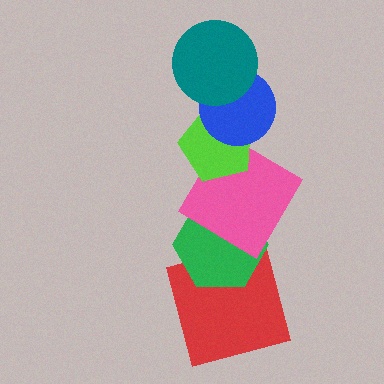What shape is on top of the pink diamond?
The lime pentagon is on top of the pink diamond.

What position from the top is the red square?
The red square is 6th from the top.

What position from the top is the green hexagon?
The green hexagon is 5th from the top.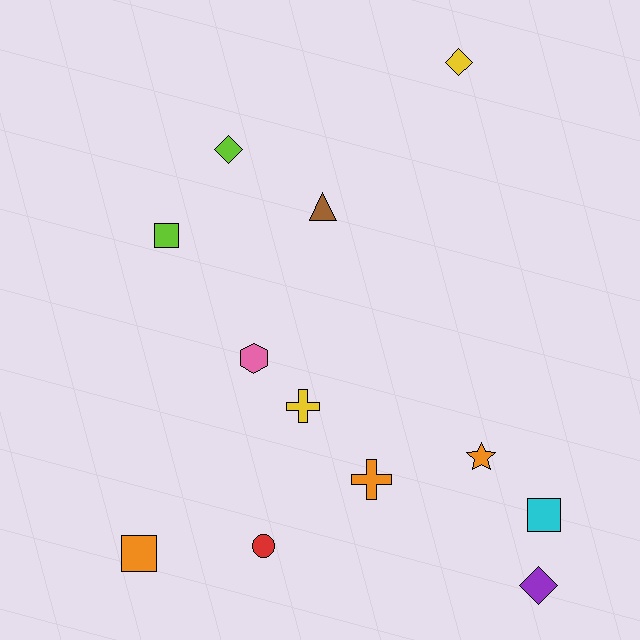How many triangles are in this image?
There is 1 triangle.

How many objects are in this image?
There are 12 objects.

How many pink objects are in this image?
There is 1 pink object.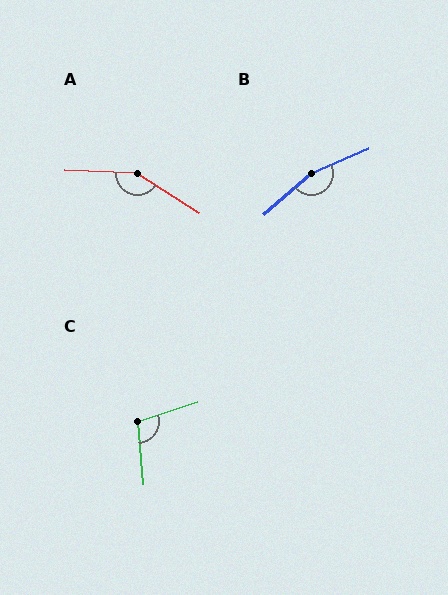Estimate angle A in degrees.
Approximately 151 degrees.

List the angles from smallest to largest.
C (103°), A (151°), B (163°).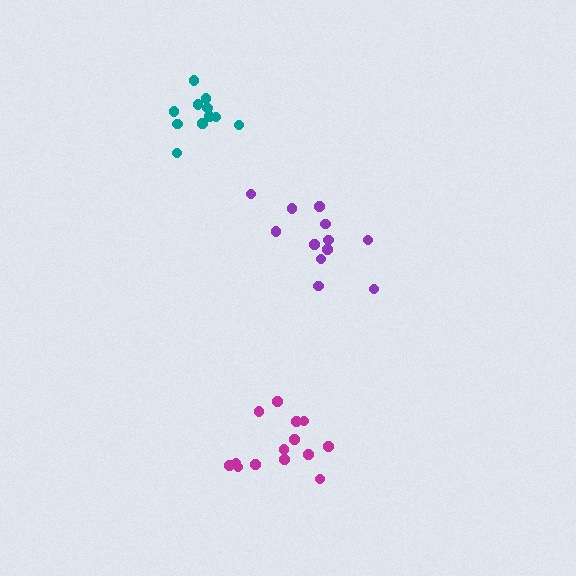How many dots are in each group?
Group 1: 12 dots, Group 2: 11 dots, Group 3: 14 dots (37 total).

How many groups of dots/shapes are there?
There are 3 groups.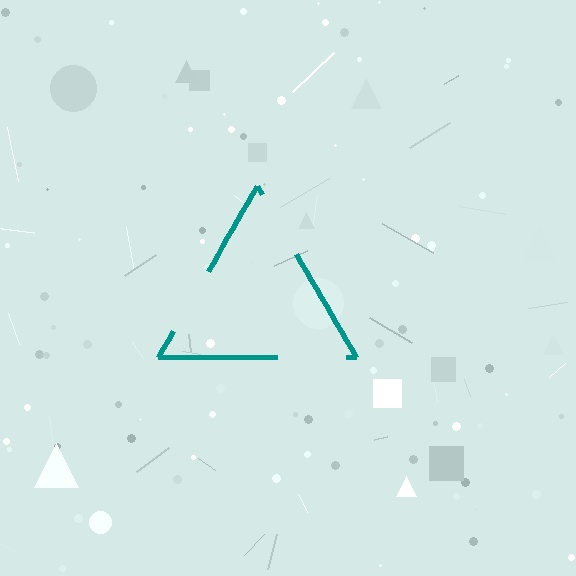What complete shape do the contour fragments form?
The contour fragments form a triangle.